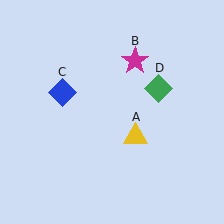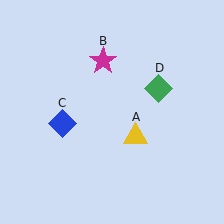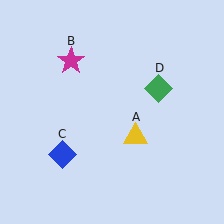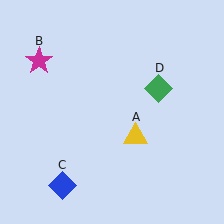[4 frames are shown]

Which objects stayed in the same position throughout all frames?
Yellow triangle (object A) and green diamond (object D) remained stationary.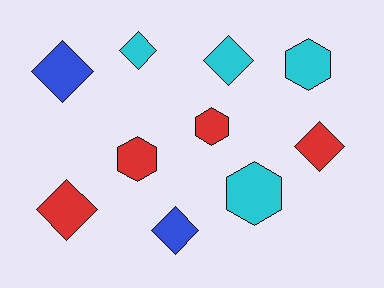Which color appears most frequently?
Cyan, with 4 objects.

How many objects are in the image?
There are 10 objects.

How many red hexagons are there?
There are 2 red hexagons.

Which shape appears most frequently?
Diamond, with 6 objects.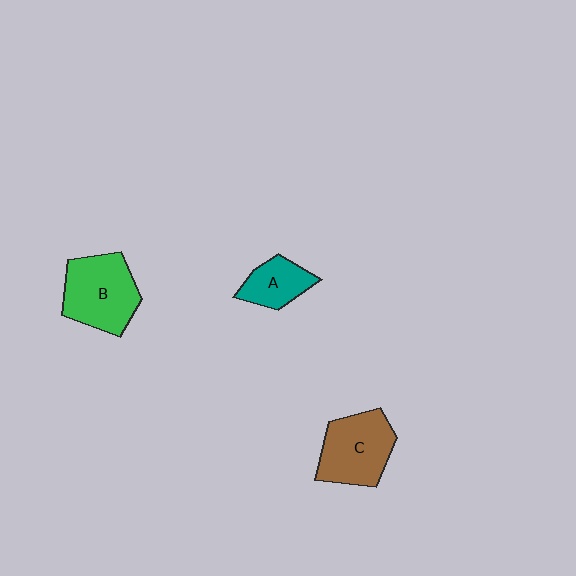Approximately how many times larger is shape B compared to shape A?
Approximately 1.8 times.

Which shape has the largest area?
Shape B (green).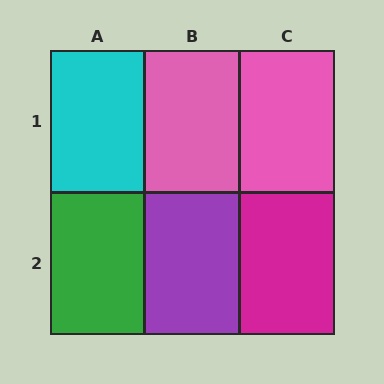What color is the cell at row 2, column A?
Green.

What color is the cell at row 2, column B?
Purple.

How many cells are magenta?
1 cell is magenta.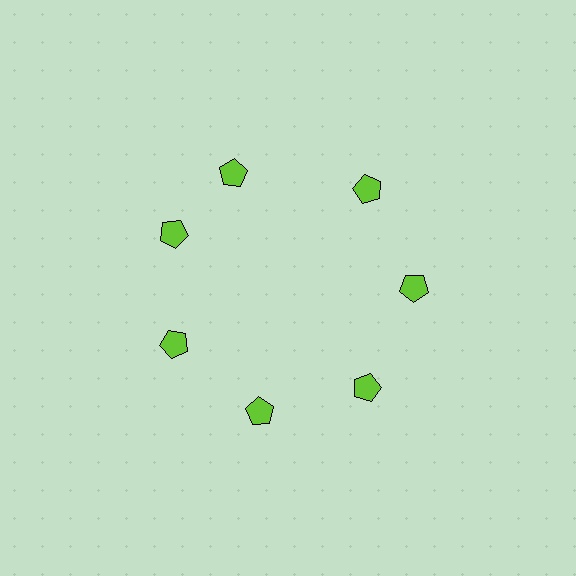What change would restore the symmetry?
The symmetry would be restored by rotating it back into even spacing with its neighbors so that all 7 pentagons sit at equal angles and equal distance from the center.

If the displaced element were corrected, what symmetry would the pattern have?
It would have 7-fold rotational symmetry — the pattern would map onto itself every 51 degrees.